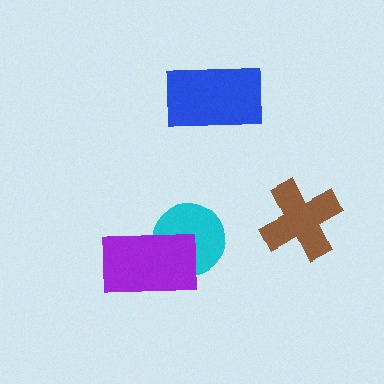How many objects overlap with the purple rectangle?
1 object overlaps with the purple rectangle.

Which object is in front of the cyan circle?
The purple rectangle is in front of the cyan circle.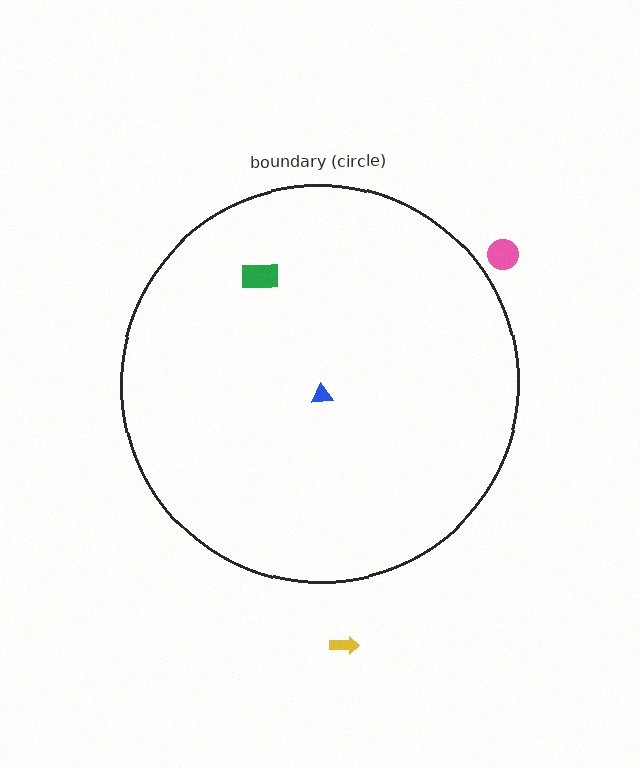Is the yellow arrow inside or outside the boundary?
Outside.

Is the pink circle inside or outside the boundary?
Outside.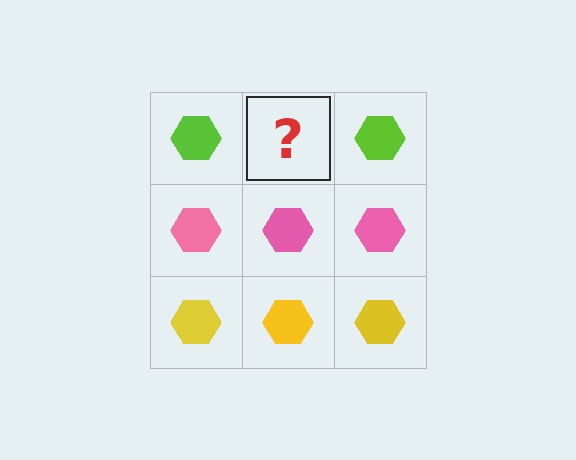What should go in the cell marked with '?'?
The missing cell should contain a lime hexagon.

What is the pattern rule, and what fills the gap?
The rule is that each row has a consistent color. The gap should be filled with a lime hexagon.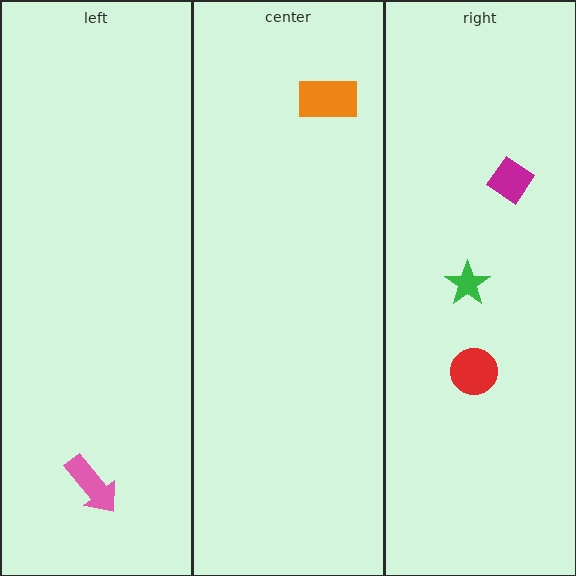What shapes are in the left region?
The pink arrow.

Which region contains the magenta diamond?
The right region.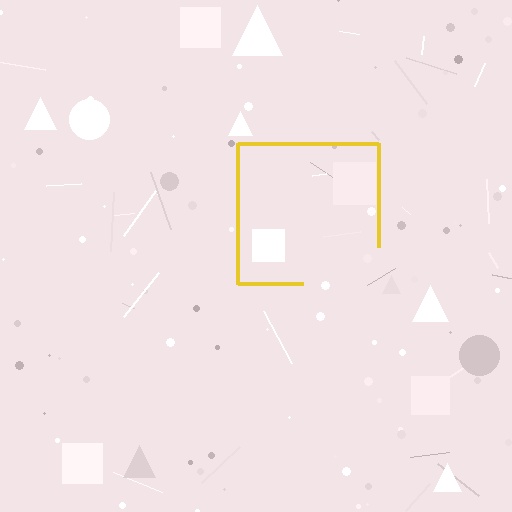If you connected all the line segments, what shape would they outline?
They would outline a square.